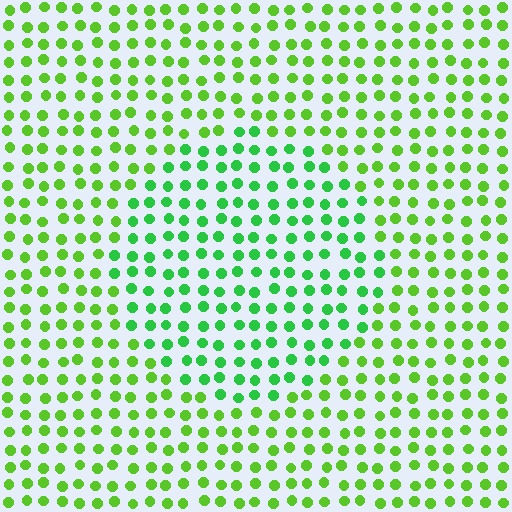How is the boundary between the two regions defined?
The boundary is defined purely by a slight shift in hue (about 29 degrees). Spacing, size, and orientation are identical on both sides.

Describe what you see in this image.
The image is filled with small lime elements in a uniform arrangement. A circle-shaped region is visible where the elements are tinted to a slightly different hue, forming a subtle color boundary.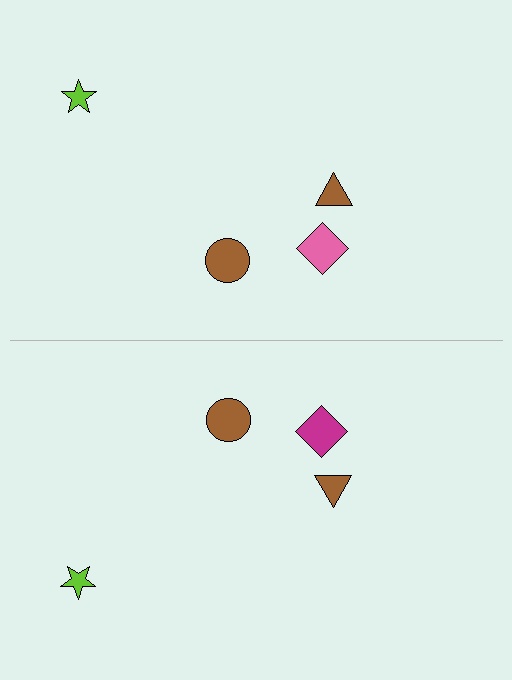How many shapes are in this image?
There are 8 shapes in this image.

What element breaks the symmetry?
The magenta diamond on the bottom side breaks the symmetry — its mirror counterpart is pink.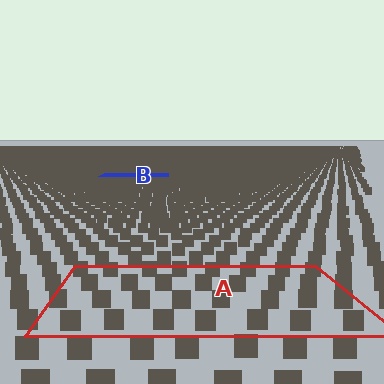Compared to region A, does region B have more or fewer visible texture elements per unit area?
Region B has more texture elements per unit area — they are packed more densely because it is farther away.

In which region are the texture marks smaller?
The texture marks are smaller in region B, because it is farther away.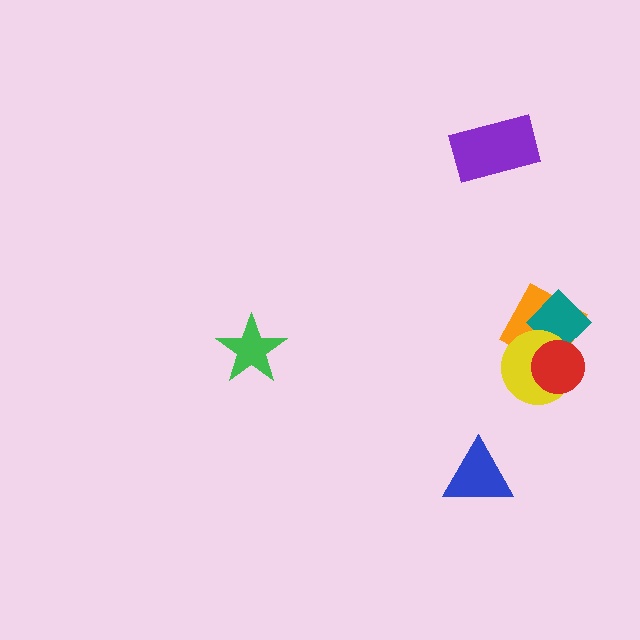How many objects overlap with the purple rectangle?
0 objects overlap with the purple rectangle.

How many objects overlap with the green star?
0 objects overlap with the green star.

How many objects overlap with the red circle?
3 objects overlap with the red circle.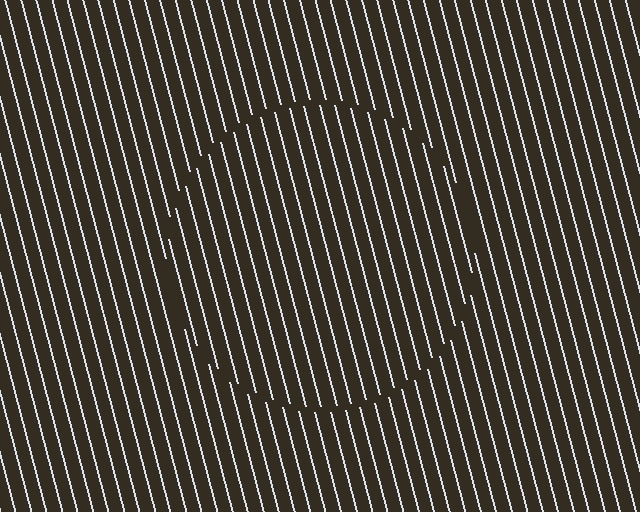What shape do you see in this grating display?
An illusory circle. The interior of the shape contains the same grating, shifted by half a period — the contour is defined by the phase discontinuity where line-ends from the inner and outer gratings abut.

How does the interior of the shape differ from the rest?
The interior of the shape contains the same grating, shifted by half a period — the contour is defined by the phase discontinuity where line-ends from the inner and outer gratings abut.